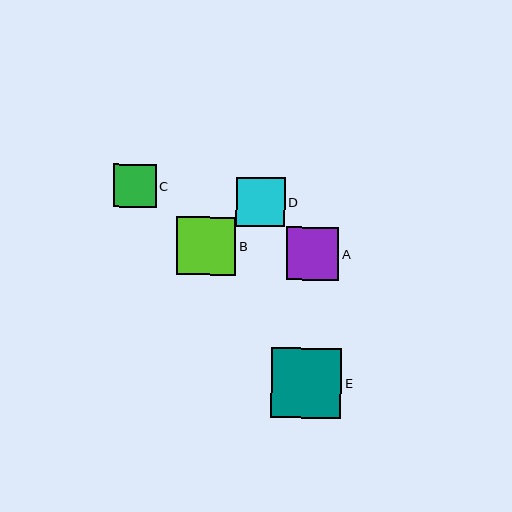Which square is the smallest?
Square C is the smallest with a size of approximately 43 pixels.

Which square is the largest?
Square E is the largest with a size of approximately 70 pixels.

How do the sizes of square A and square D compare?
Square A and square D are approximately the same size.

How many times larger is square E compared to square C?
Square E is approximately 1.6 times the size of square C.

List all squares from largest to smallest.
From largest to smallest: E, B, A, D, C.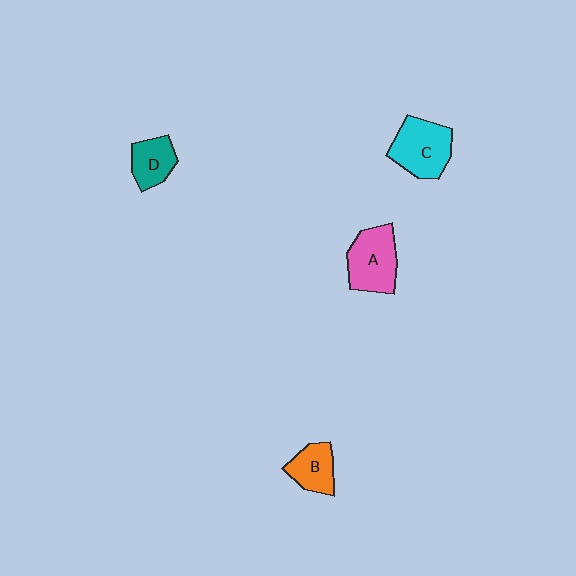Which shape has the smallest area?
Shape D (teal).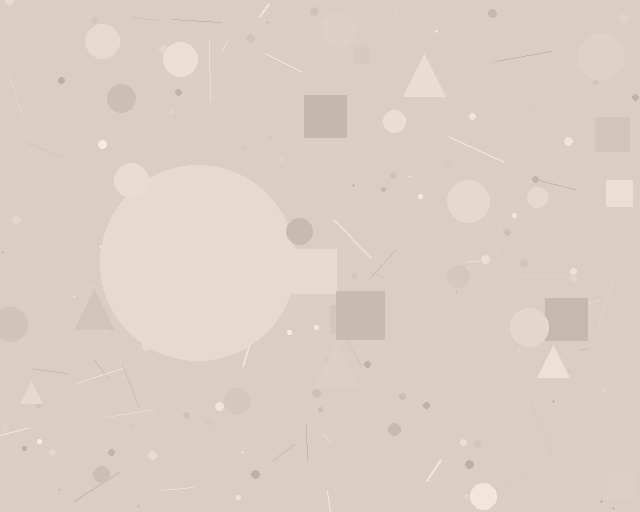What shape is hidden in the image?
A circle is hidden in the image.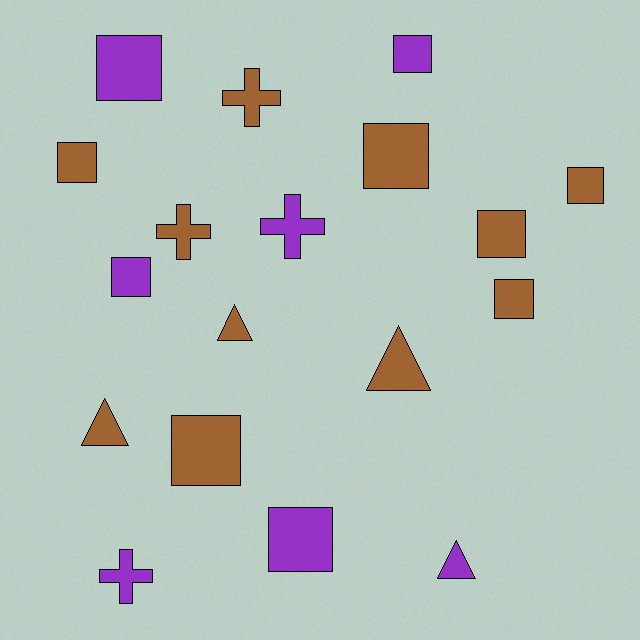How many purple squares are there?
There are 4 purple squares.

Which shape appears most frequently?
Square, with 10 objects.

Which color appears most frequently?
Brown, with 11 objects.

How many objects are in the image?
There are 18 objects.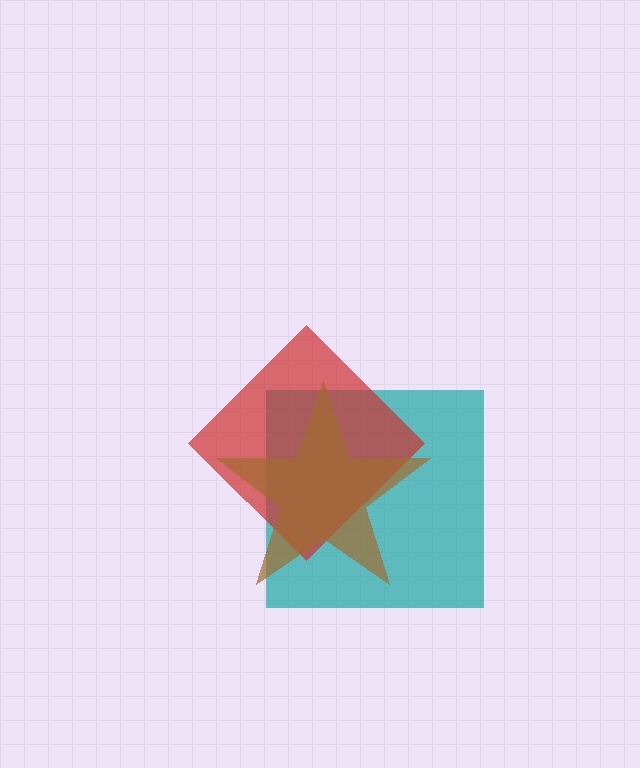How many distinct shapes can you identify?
There are 3 distinct shapes: a teal square, a red diamond, a brown star.